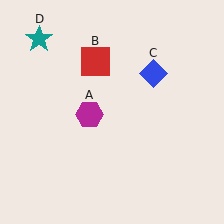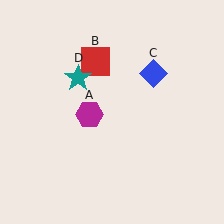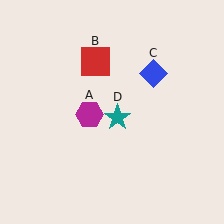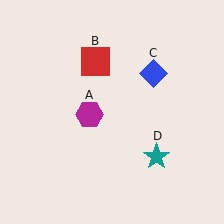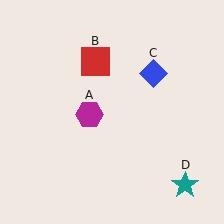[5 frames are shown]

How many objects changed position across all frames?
1 object changed position: teal star (object D).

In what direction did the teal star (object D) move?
The teal star (object D) moved down and to the right.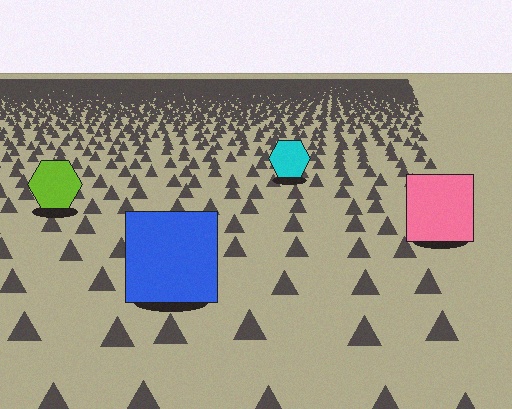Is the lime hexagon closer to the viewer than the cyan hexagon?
Yes. The lime hexagon is closer — you can tell from the texture gradient: the ground texture is coarser near it.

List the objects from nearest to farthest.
From nearest to farthest: the blue square, the pink square, the lime hexagon, the cyan hexagon.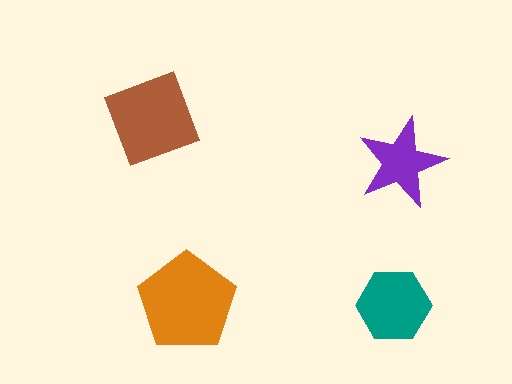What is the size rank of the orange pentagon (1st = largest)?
1st.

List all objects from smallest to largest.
The purple star, the teal hexagon, the brown diamond, the orange pentagon.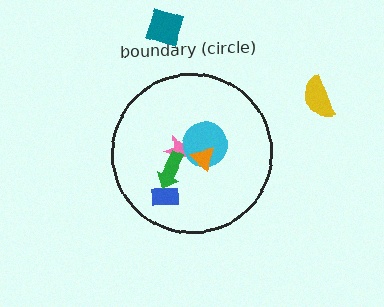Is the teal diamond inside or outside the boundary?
Outside.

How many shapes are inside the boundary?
5 inside, 2 outside.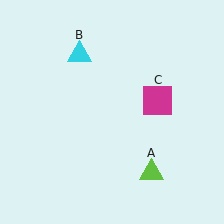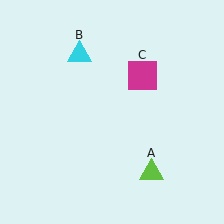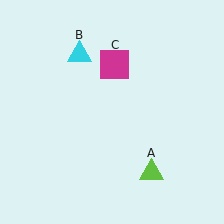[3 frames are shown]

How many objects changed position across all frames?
1 object changed position: magenta square (object C).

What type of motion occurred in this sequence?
The magenta square (object C) rotated counterclockwise around the center of the scene.